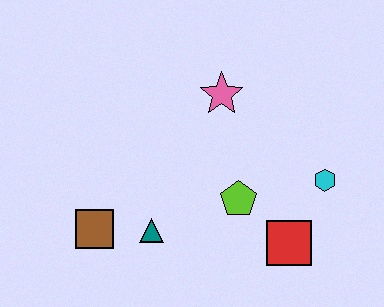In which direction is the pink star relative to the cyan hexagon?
The pink star is to the left of the cyan hexagon.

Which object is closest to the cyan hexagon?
The red square is closest to the cyan hexagon.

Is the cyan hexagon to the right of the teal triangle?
Yes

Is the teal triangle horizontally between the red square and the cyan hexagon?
No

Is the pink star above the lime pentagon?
Yes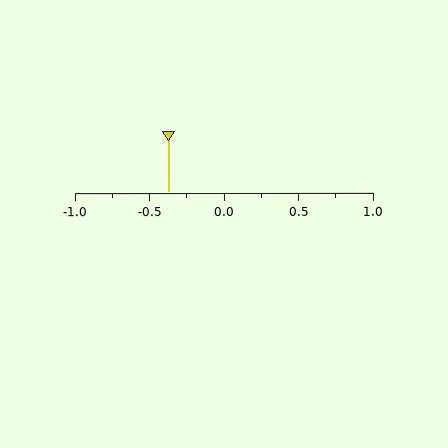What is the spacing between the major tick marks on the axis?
The major ticks are spaced 0.5 apart.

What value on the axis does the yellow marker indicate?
The marker indicates approximately -0.38.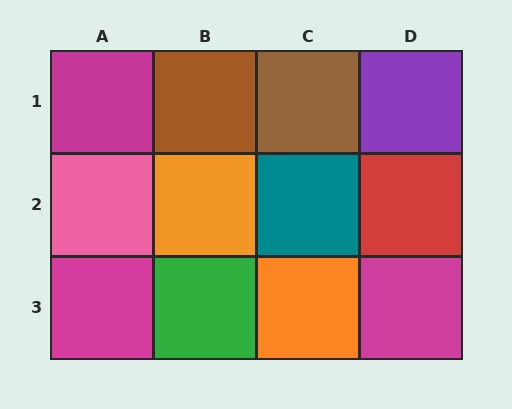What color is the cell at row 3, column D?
Magenta.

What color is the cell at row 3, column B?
Green.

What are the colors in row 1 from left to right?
Magenta, brown, brown, purple.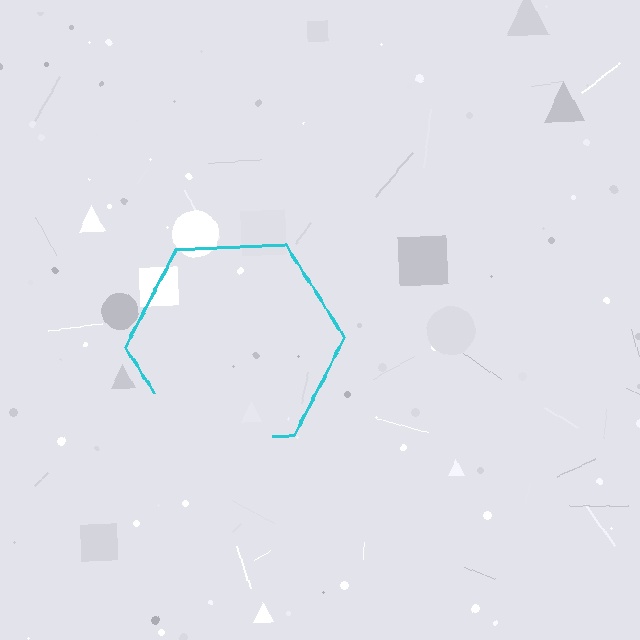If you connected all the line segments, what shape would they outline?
They would outline a hexagon.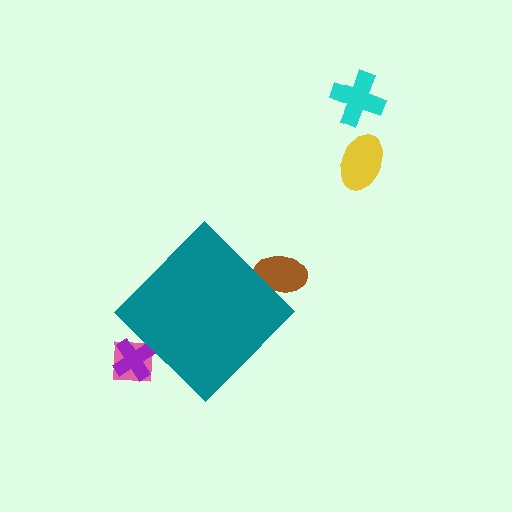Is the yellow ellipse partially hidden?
No, the yellow ellipse is fully visible.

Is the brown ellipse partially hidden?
Yes, the brown ellipse is partially hidden behind the teal diamond.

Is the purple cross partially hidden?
Yes, the purple cross is partially hidden behind the teal diamond.